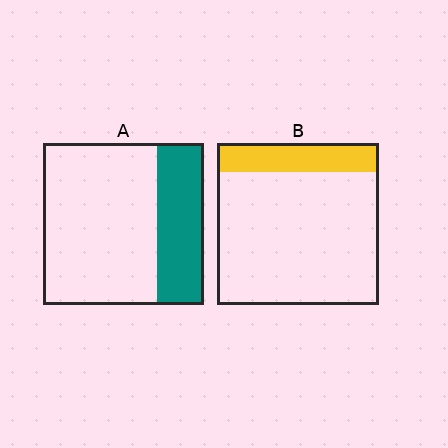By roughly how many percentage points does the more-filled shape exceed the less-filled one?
By roughly 10 percentage points (A over B).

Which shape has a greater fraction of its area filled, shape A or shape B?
Shape A.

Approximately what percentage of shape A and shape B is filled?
A is approximately 30% and B is approximately 20%.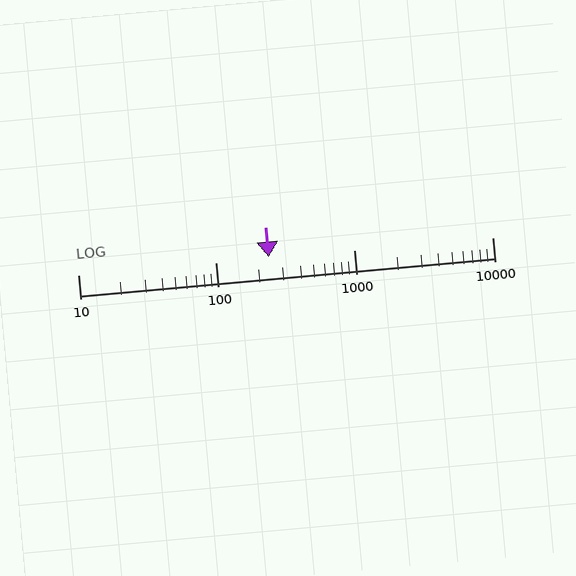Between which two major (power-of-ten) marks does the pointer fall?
The pointer is between 100 and 1000.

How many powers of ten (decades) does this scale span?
The scale spans 3 decades, from 10 to 10000.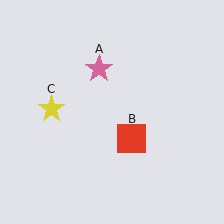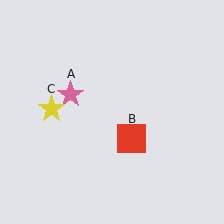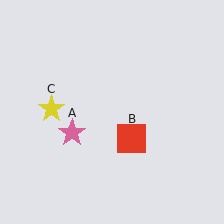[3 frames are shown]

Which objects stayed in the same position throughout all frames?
Red square (object B) and yellow star (object C) remained stationary.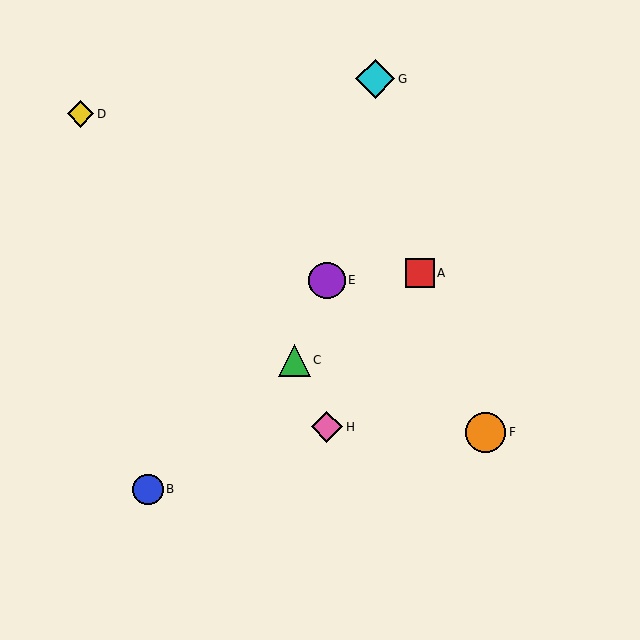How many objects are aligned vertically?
2 objects (E, H) are aligned vertically.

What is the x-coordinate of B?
Object B is at x≈148.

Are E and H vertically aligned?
Yes, both are at x≈327.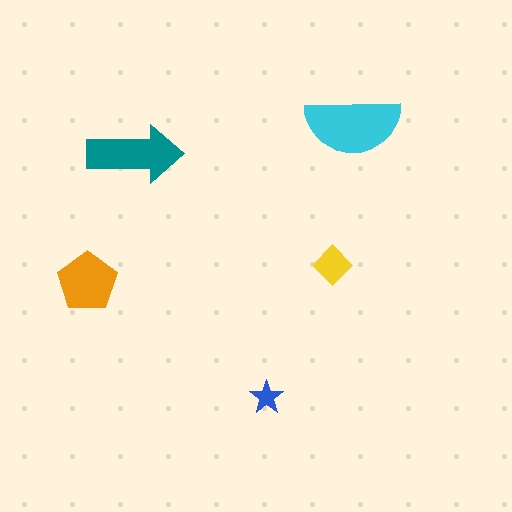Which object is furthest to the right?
The cyan semicircle is rightmost.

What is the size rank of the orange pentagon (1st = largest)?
3rd.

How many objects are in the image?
There are 5 objects in the image.